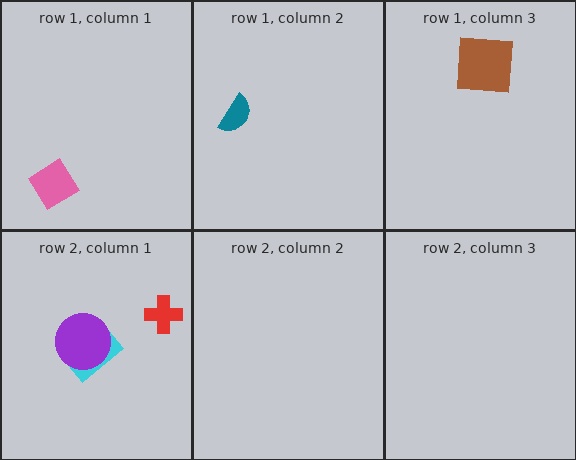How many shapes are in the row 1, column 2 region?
1.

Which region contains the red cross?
The row 2, column 1 region.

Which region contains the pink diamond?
The row 1, column 1 region.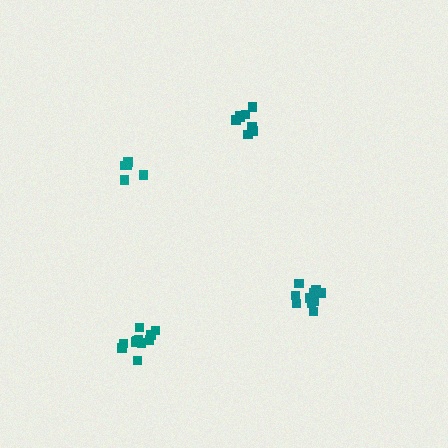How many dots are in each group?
Group 1: 8 dots, Group 2: 10 dots, Group 3: 5 dots, Group 4: 11 dots (34 total).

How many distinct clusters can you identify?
There are 4 distinct clusters.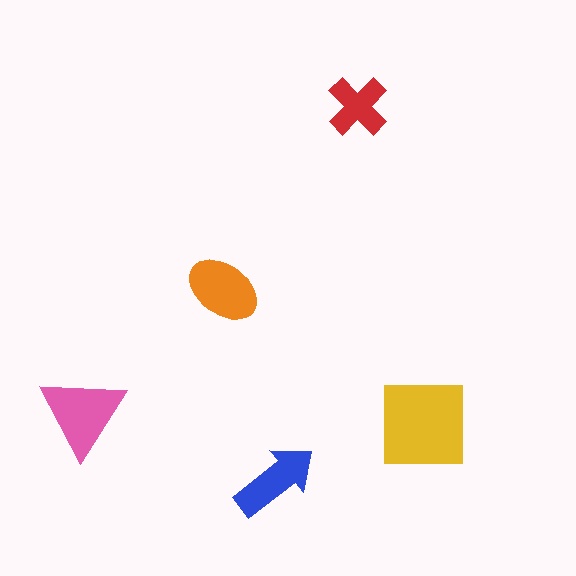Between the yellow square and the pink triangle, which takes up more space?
The yellow square.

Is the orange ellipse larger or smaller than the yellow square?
Smaller.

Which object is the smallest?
The red cross.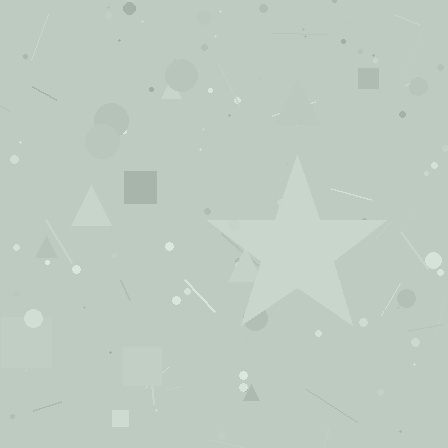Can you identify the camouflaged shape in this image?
The camouflaged shape is a star.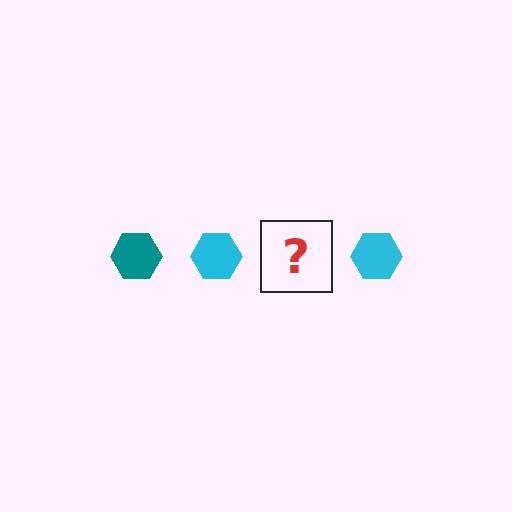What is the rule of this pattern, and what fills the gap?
The rule is that the pattern cycles through teal, cyan hexagons. The gap should be filled with a teal hexagon.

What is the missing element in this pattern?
The missing element is a teal hexagon.